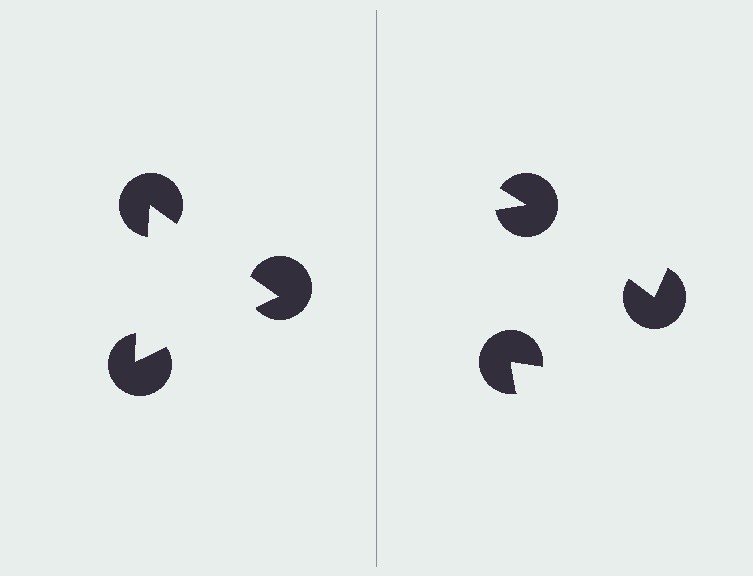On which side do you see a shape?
An illusory triangle appears on the left side. On the right side the wedge cuts are rotated, so no coherent shape forms.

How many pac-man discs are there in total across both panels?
6 — 3 on each side.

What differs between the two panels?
The pac-man discs are positioned identically on both sides; only the wedge orientations differ. On the left they align to a triangle; on the right they are misaligned.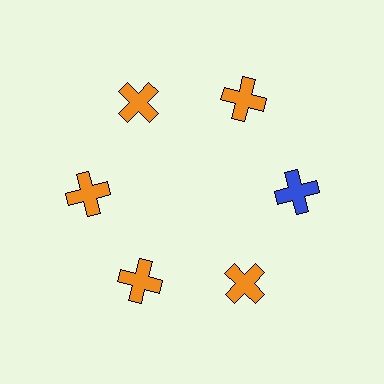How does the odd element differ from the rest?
It has a different color: blue instead of orange.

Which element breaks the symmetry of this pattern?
The blue cross at roughly the 3 o'clock position breaks the symmetry. All other shapes are orange crosses.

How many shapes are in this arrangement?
There are 6 shapes arranged in a ring pattern.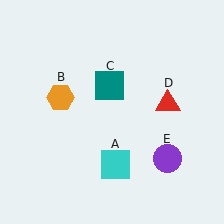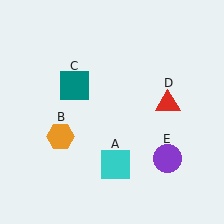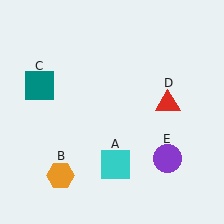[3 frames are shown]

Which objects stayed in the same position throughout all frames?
Cyan square (object A) and red triangle (object D) and purple circle (object E) remained stationary.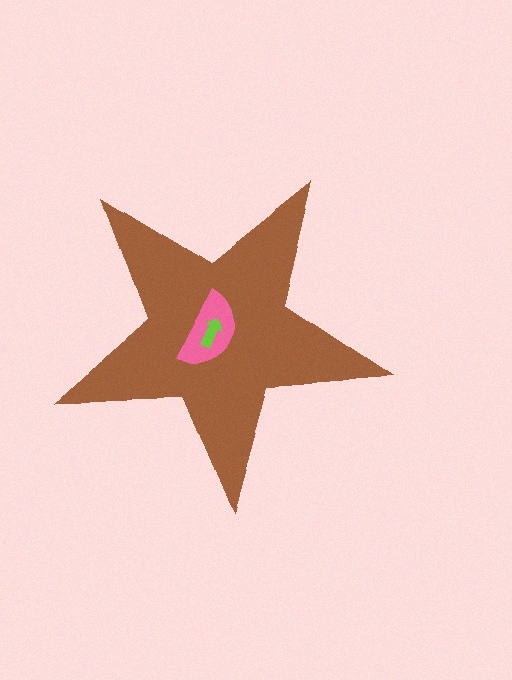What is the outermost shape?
The brown star.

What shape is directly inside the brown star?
The pink semicircle.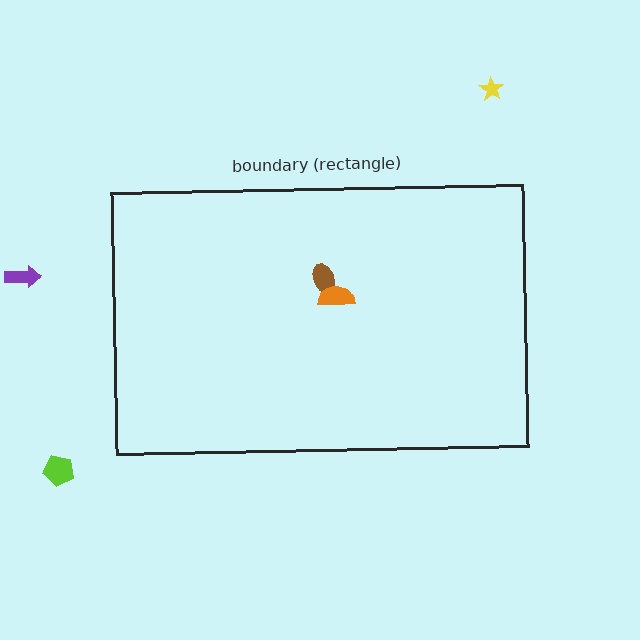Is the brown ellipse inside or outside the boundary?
Inside.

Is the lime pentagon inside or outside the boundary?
Outside.